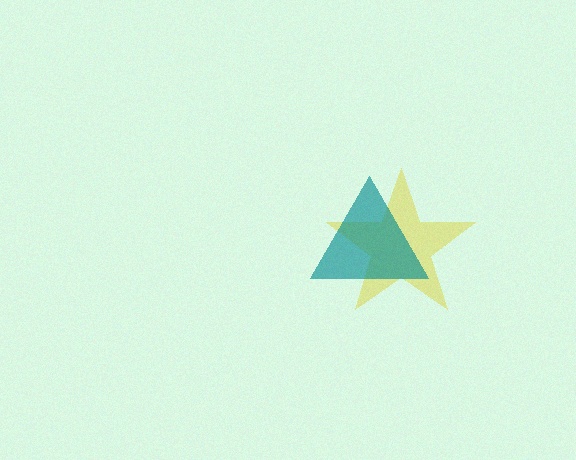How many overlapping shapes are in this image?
There are 2 overlapping shapes in the image.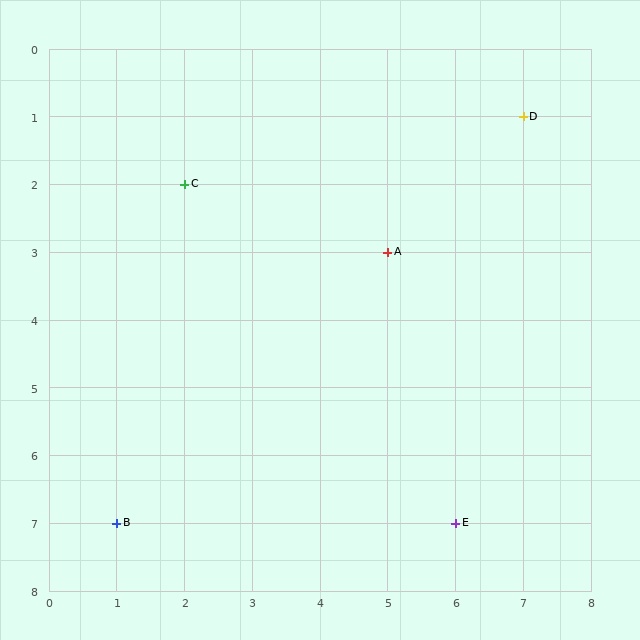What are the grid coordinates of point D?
Point D is at grid coordinates (7, 1).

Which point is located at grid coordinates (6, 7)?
Point E is at (6, 7).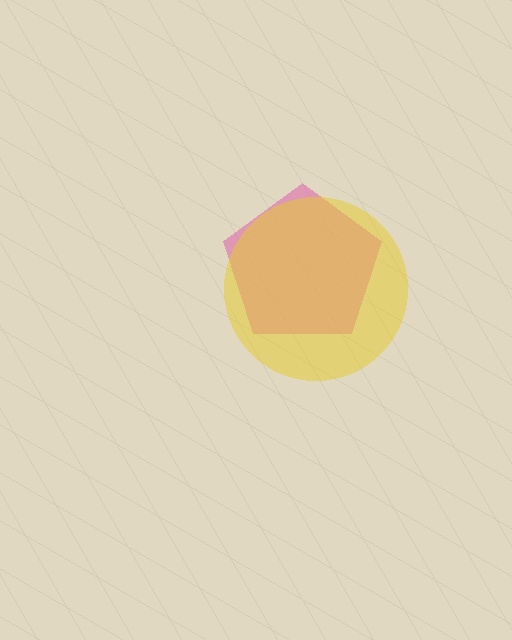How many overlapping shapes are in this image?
There are 2 overlapping shapes in the image.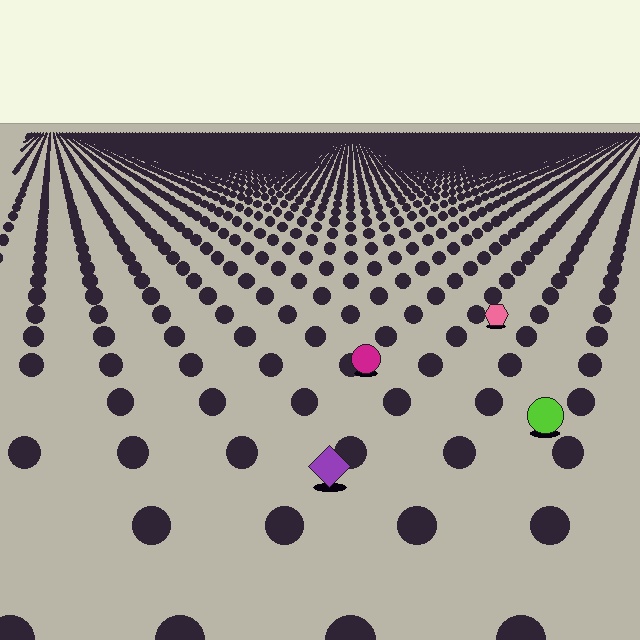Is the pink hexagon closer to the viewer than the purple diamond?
No. The purple diamond is closer — you can tell from the texture gradient: the ground texture is coarser near it.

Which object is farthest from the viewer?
The pink hexagon is farthest from the viewer. It appears smaller and the ground texture around it is denser.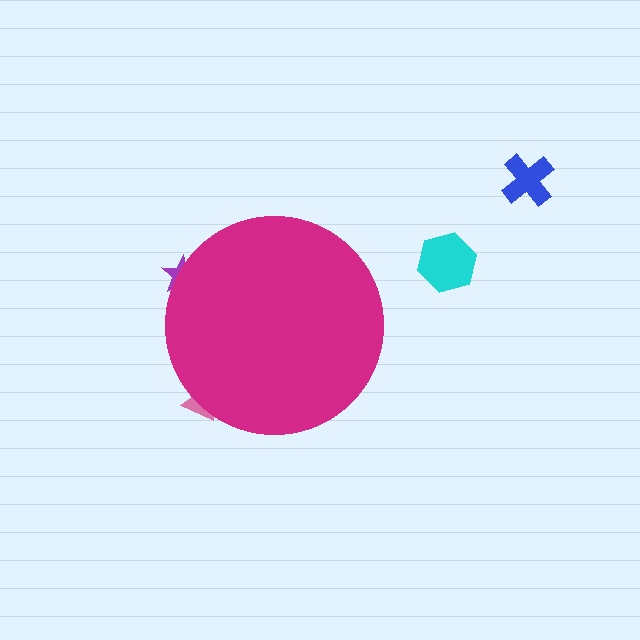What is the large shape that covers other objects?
A magenta circle.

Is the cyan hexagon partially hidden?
No, the cyan hexagon is fully visible.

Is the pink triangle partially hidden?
Yes, the pink triangle is partially hidden behind the magenta circle.